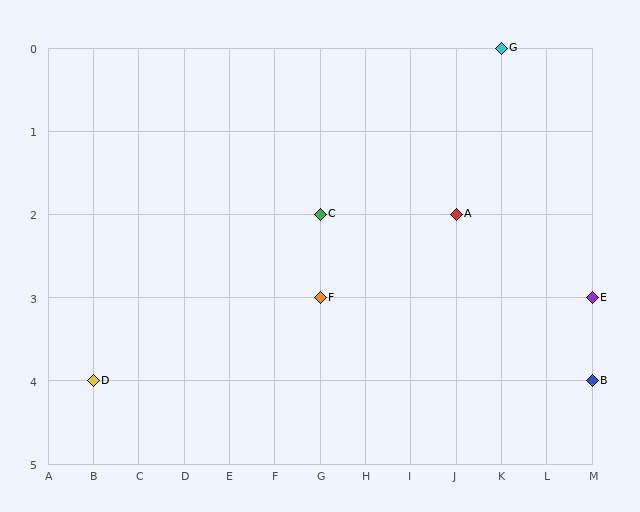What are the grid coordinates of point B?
Point B is at grid coordinates (M, 4).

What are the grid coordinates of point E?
Point E is at grid coordinates (M, 3).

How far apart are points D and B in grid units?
Points D and B are 11 columns apart.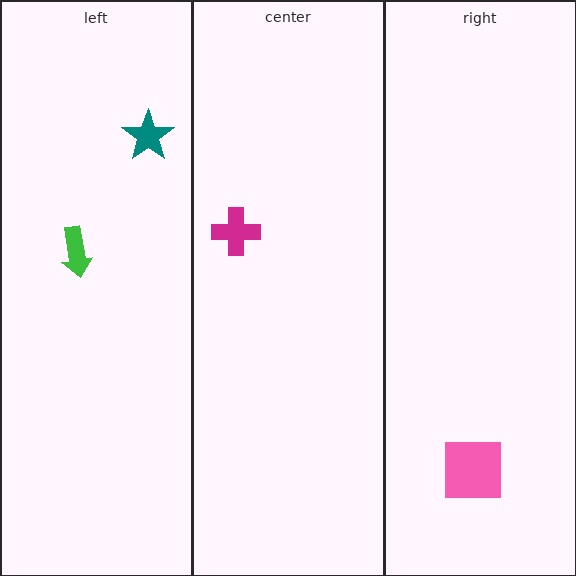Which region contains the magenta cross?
The center region.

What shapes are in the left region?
The teal star, the green arrow.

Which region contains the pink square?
The right region.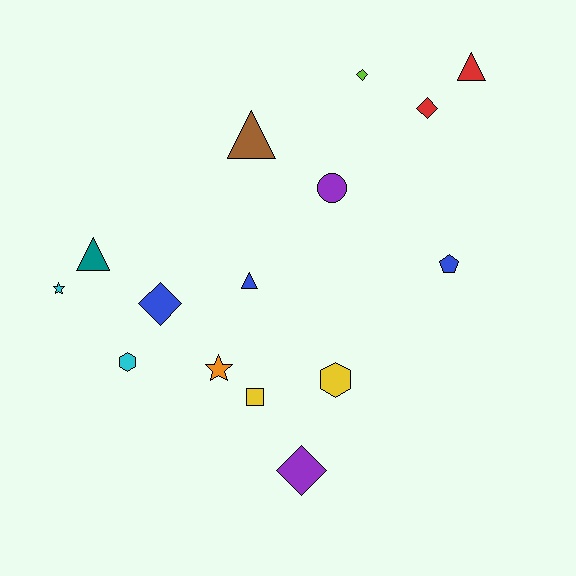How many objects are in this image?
There are 15 objects.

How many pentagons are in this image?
There is 1 pentagon.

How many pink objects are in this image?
There are no pink objects.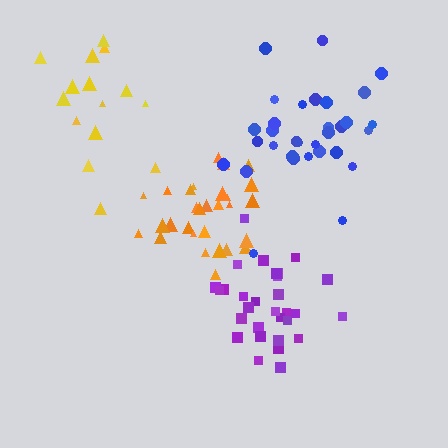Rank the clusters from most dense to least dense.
orange, purple, blue, yellow.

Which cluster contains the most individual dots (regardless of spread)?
Blue (32).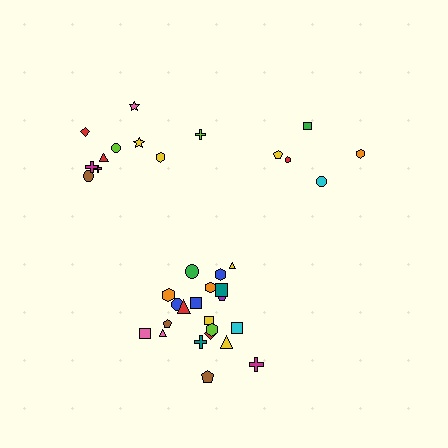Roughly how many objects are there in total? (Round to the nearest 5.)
Roughly 35 objects in total.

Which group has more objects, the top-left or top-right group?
The top-left group.